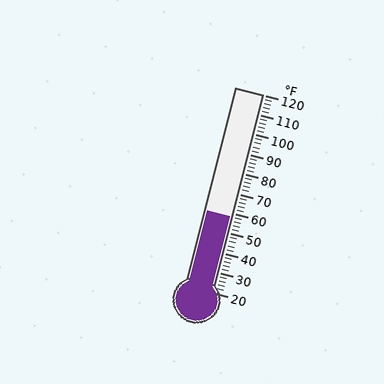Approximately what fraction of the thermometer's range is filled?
The thermometer is filled to approximately 40% of its range.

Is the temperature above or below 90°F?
The temperature is below 90°F.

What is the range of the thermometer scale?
The thermometer scale ranges from 20°F to 120°F.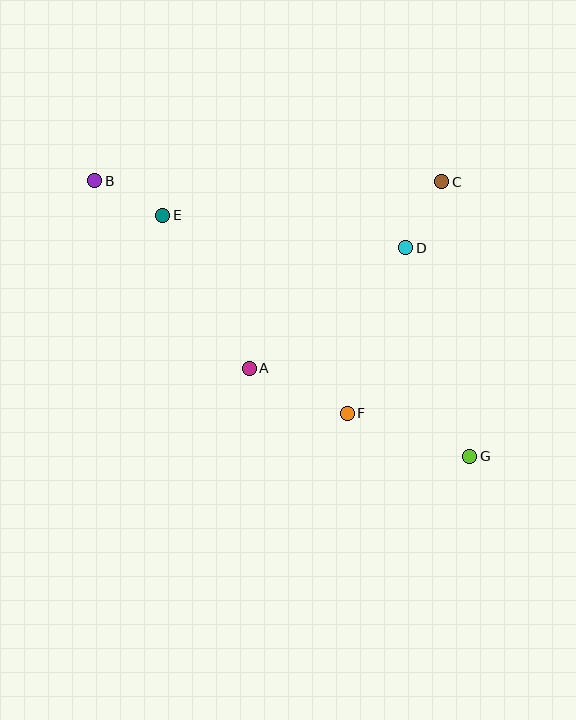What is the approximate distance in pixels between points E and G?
The distance between E and G is approximately 390 pixels.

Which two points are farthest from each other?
Points B and G are farthest from each other.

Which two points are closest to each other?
Points C and D are closest to each other.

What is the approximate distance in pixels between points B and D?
The distance between B and D is approximately 318 pixels.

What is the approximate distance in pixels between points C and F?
The distance between C and F is approximately 250 pixels.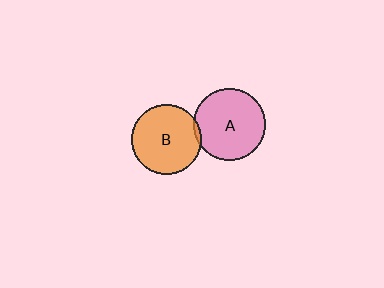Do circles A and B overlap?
Yes.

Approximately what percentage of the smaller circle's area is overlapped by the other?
Approximately 5%.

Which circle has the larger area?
Circle A (pink).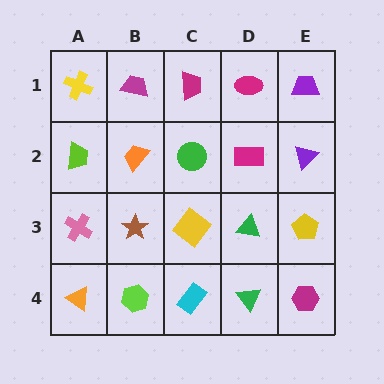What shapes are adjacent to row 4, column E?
A yellow pentagon (row 3, column E), a green triangle (row 4, column D).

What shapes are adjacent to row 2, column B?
A magenta trapezoid (row 1, column B), a brown star (row 3, column B), a lime trapezoid (row 2, column A), a green circle (row 2, column C).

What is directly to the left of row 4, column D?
A cyan rectangle.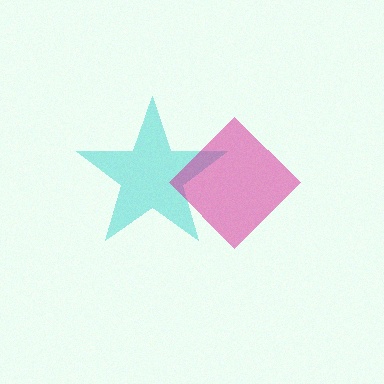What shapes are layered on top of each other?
The layered shapes are: a cyan star, a magenta diamond.